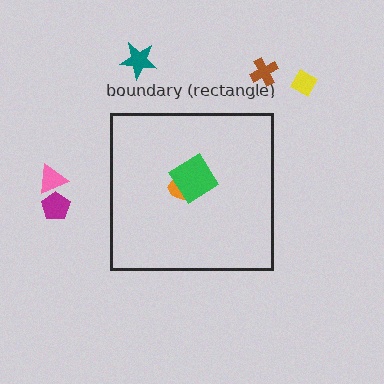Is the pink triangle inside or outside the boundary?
Outside.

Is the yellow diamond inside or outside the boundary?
Outside.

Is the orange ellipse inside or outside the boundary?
Inside.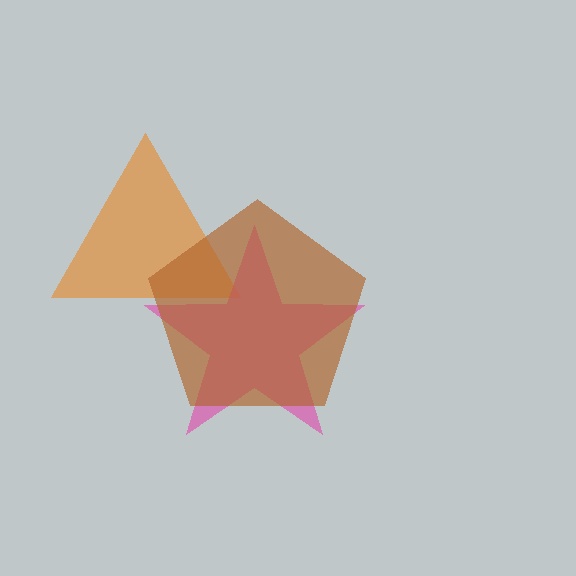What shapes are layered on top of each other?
The layered shapes are: an orange triangle, a pink star, a brown pentagon.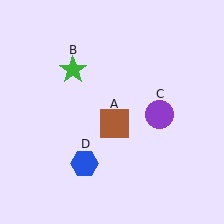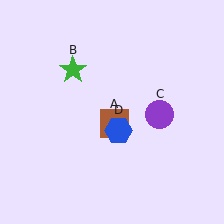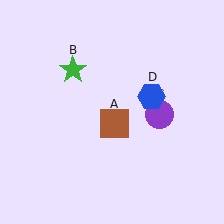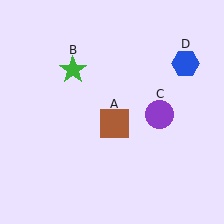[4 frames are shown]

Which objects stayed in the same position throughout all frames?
Brown square (object A) and green star (object B) and purple circle (object C) remained stationary.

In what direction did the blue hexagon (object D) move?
The blue hexagon (object D) moved up and to the right.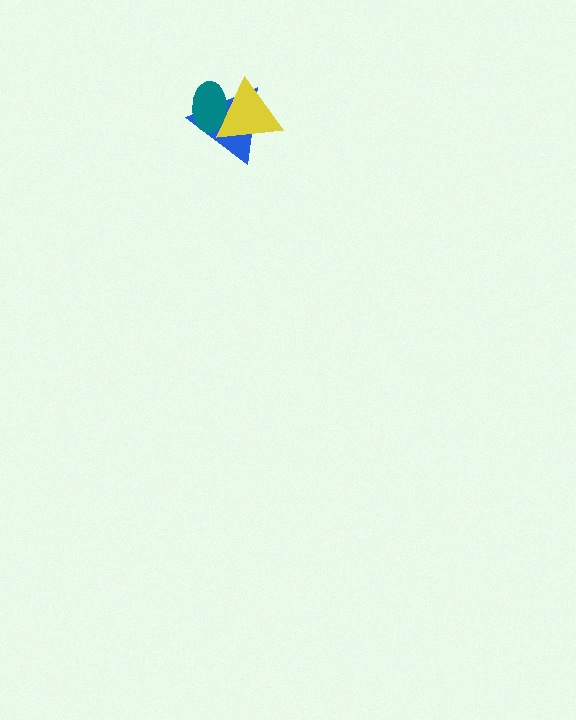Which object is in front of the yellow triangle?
The teal ellipse is in front of the yellow triangle.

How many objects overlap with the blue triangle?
2 objects overlap with the blue triangle.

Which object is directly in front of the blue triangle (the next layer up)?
The yellow triangle is directly in front of the blue triangle.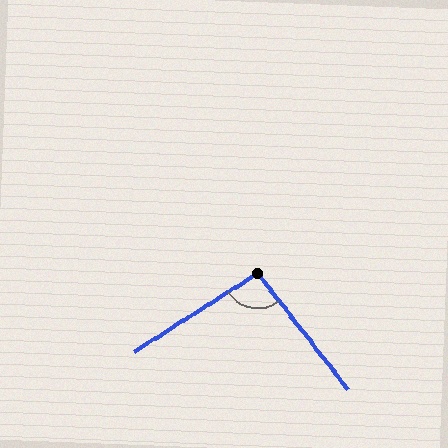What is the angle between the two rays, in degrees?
Approximately 96 degrees.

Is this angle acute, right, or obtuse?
It is obtuse.